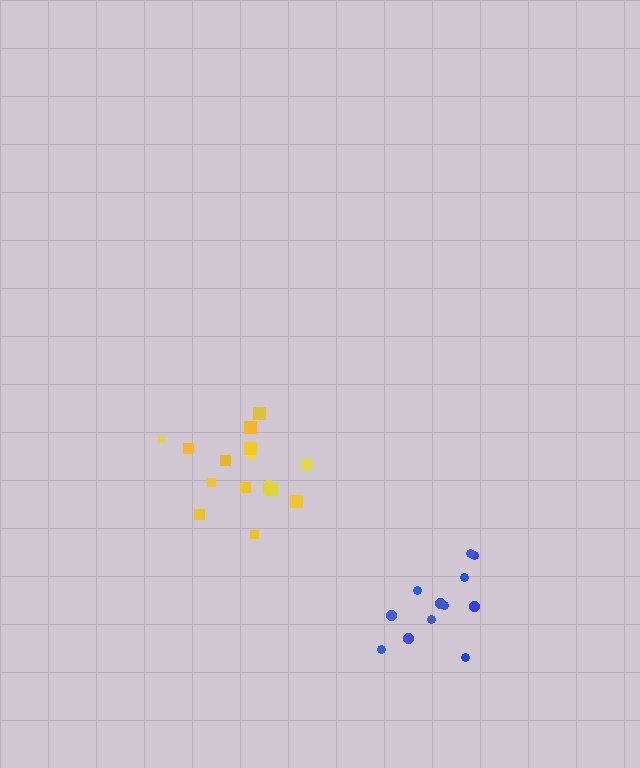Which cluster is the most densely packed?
Yellow.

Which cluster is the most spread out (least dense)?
Blue.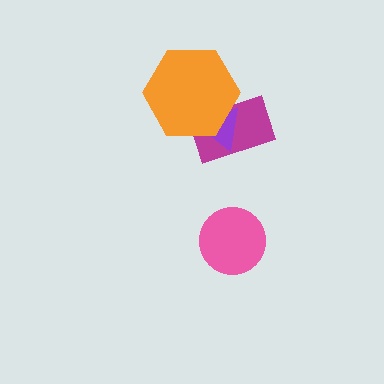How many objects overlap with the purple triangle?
2 objects overlap with the purple triangle.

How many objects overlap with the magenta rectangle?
2 objects overlap with the magenta rectangle.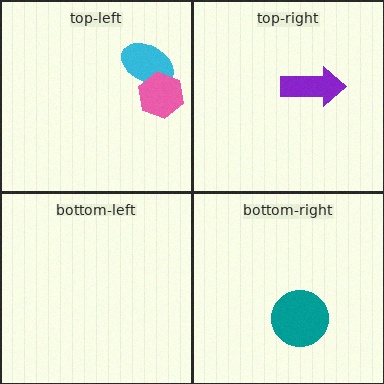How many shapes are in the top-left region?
2.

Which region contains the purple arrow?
The top-right region.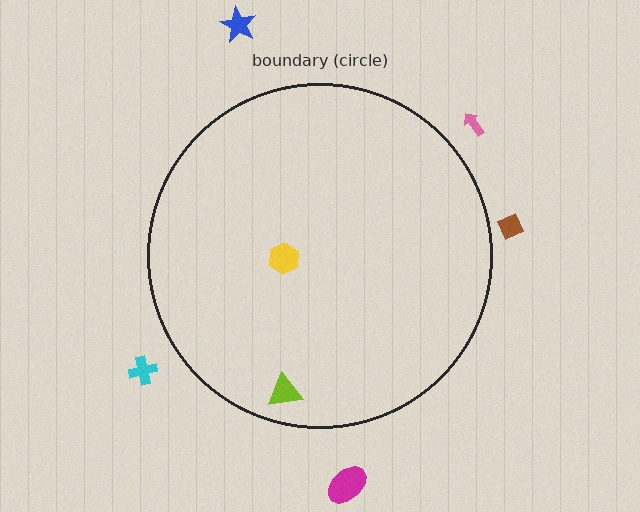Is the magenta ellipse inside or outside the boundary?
Outside.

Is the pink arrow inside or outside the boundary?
Outside.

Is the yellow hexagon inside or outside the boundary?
Inside.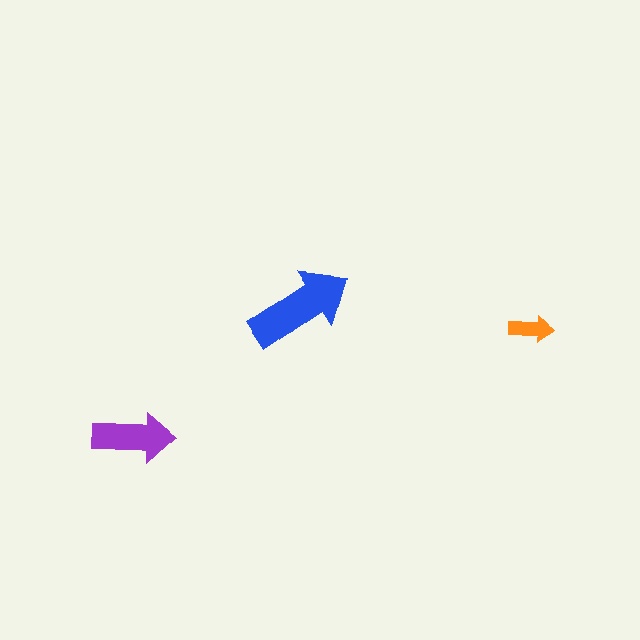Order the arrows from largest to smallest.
the blue one, the purple one, the orange one.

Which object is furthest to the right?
The orange arrow is rightmost.